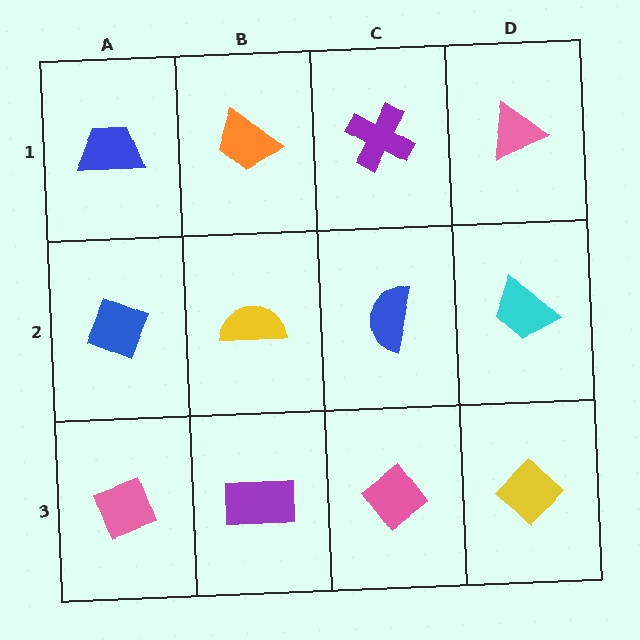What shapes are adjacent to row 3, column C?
A blue semicircle (row 2, column C), a purple rectangle (row 3, column B), a yellow diamond (row 3, column D).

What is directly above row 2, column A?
A blue trapezoid.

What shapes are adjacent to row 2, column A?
A blue trapezoid (row 1, column A), a pink diamond (row 3, column A), a yellow semicircle (row 2, column B).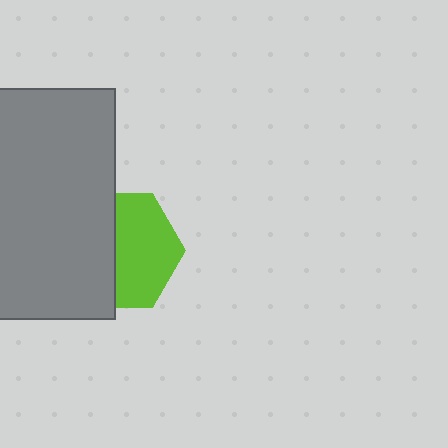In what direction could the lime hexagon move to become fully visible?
The lime hexagon could move right. That would shift it out from behind the gray rectangle entirely.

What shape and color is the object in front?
The object in front is a gray rectangle.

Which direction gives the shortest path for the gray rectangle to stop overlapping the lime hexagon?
Moving left gives the shortest separation.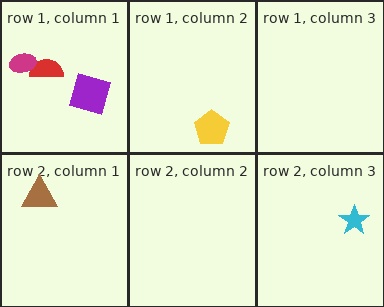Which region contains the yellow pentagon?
The row 1, column 2 region.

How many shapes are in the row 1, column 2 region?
1.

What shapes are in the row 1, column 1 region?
The red semicircle, the magenta ellipse, the purple square.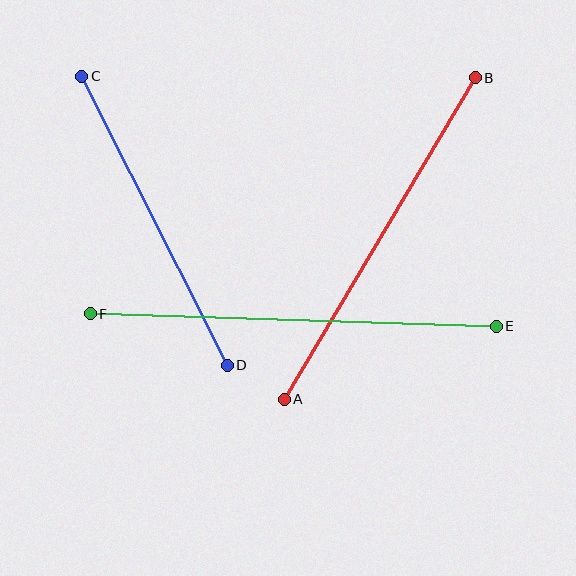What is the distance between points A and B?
The distance is approximately 374 pixels.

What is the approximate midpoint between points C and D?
The midpoint is at approximately (155, 221) pixels.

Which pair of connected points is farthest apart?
Points E and F are farthest apart.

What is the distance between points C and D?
The distance is approximately 323 pixels.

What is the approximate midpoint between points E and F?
The midpoint is at approximately (293, 320) pixels.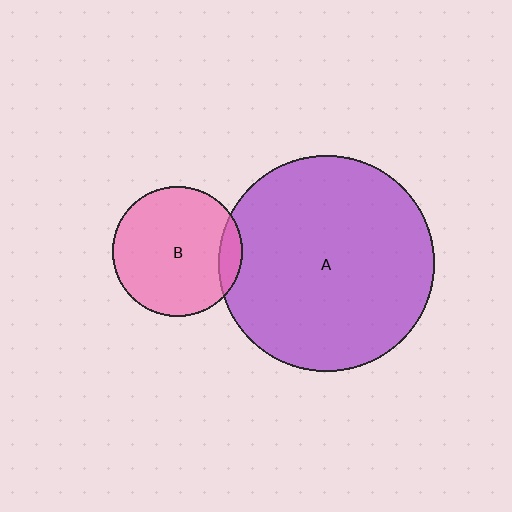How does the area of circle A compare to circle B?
Approximately 2.8 times.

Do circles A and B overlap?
Yes.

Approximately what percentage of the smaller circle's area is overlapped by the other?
Approximately 10%.